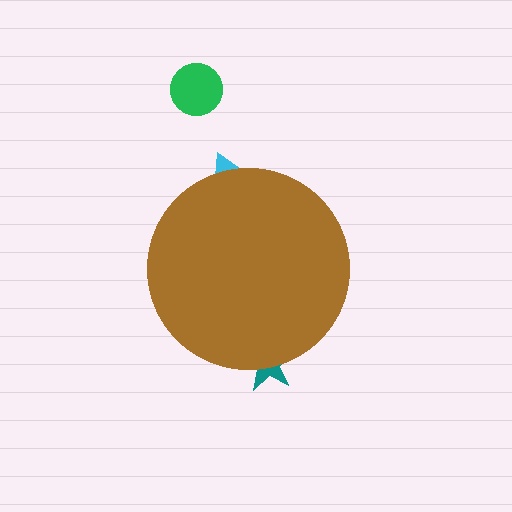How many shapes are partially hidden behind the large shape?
2 shapes are partially hidden.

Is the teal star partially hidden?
Yes, the teal star is partially hidden behind the brown circle.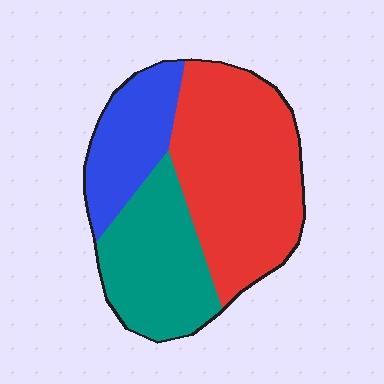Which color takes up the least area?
Blue, at roughly 20%.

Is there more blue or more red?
Red.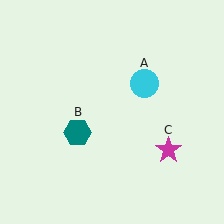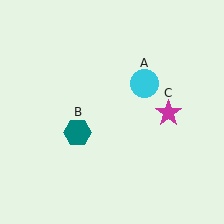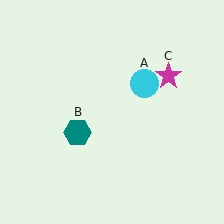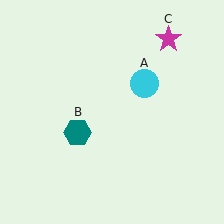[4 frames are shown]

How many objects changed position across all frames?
1 object changed position: magenta star (object C).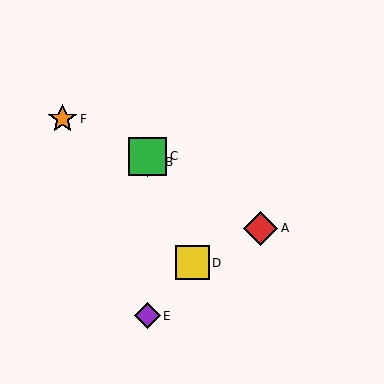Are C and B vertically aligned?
Yes, both are at x≈148.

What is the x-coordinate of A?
Object A is at x≈261.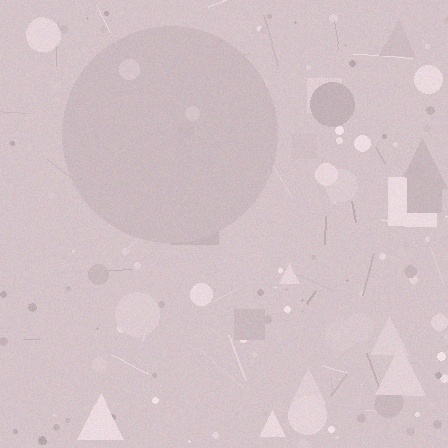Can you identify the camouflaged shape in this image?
The camouflaged shape is a circle.